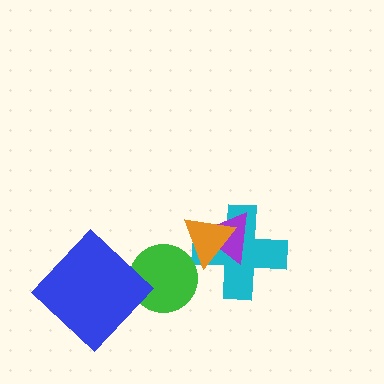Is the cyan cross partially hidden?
Yes, it is partially covered by another shape.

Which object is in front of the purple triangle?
The orange triangle is in front of the purple triangle.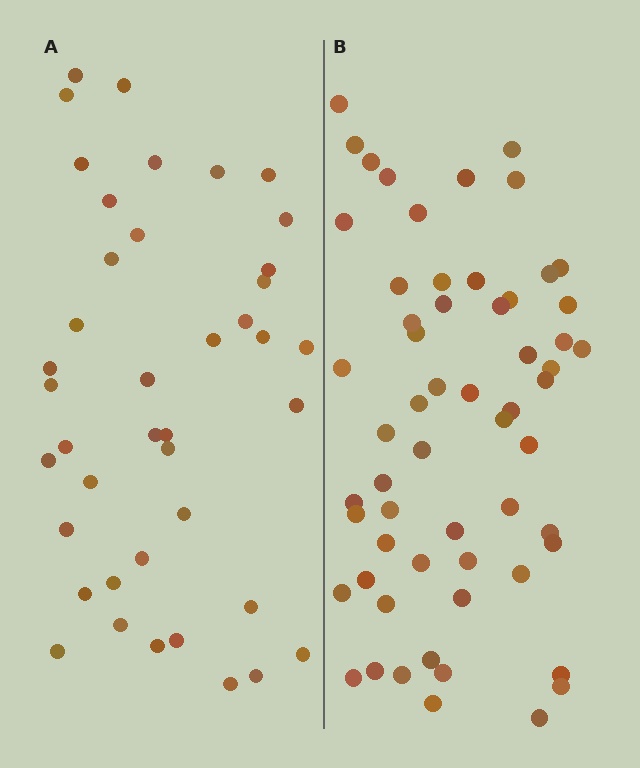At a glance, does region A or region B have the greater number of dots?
Region B (the right region) has more dots.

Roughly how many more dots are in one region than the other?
Region B has approximately 20 more dots than region A.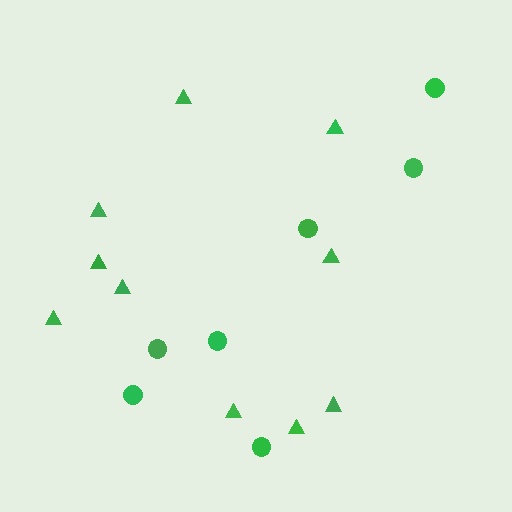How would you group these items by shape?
There are 2 groups: one group of circles (7) and one group of triangles (10).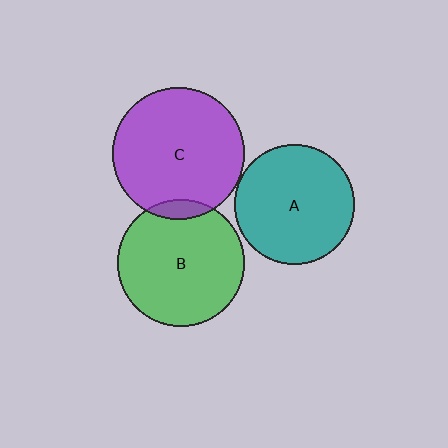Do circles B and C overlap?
Yes.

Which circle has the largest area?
Circle C (purple).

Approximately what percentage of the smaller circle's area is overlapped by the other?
Approximately 10%.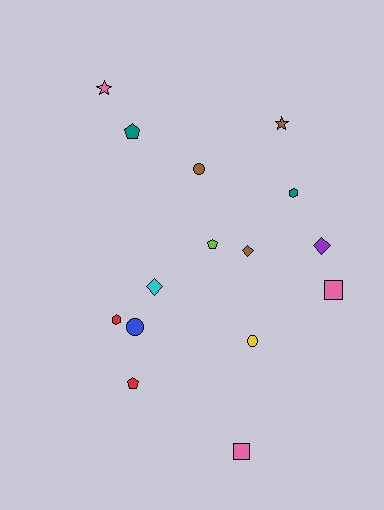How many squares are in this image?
There are 2 squares.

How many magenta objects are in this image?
There are no magenta objects.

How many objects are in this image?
There are 15 objects.